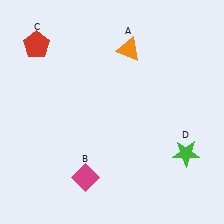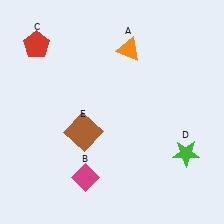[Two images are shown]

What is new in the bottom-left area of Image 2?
A brown square (E) was added in the bottom-left area of Image 2.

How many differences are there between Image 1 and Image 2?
There is 1 difference between the two images.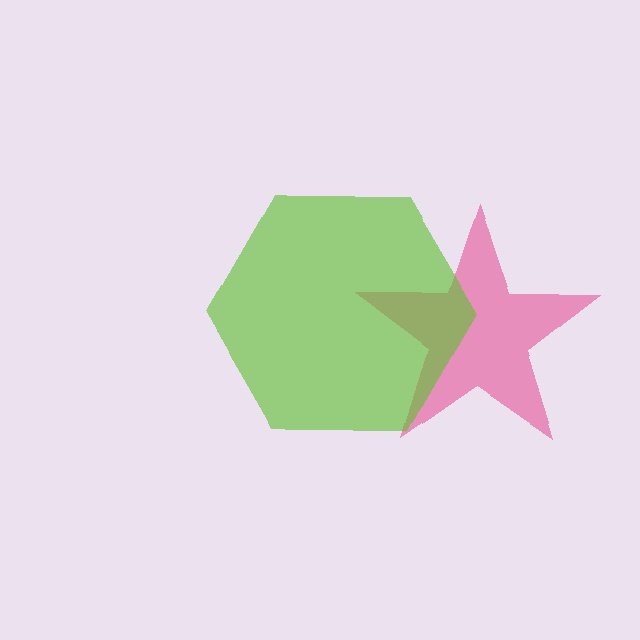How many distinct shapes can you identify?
There are 2 distinct shapes: a pink star, a lime hexagon.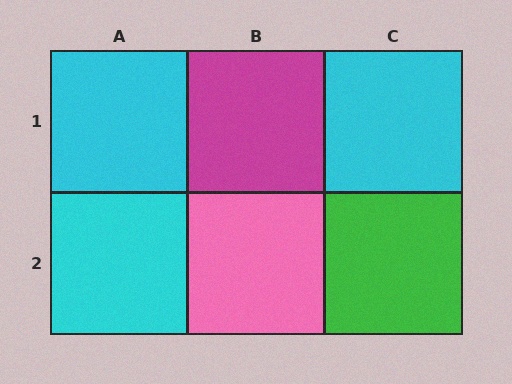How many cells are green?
1 cell is green.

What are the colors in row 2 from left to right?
Cyan, pink, green.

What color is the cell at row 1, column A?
Cyan.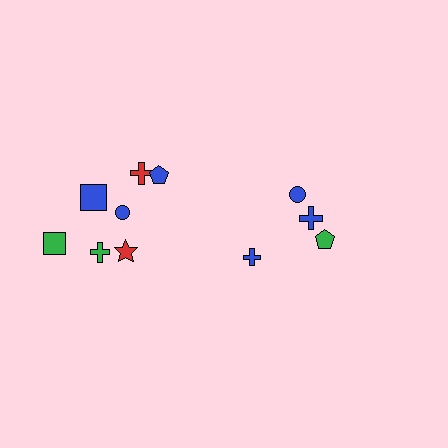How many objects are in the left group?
There are 7 objects.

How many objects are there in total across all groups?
There are 11 objects.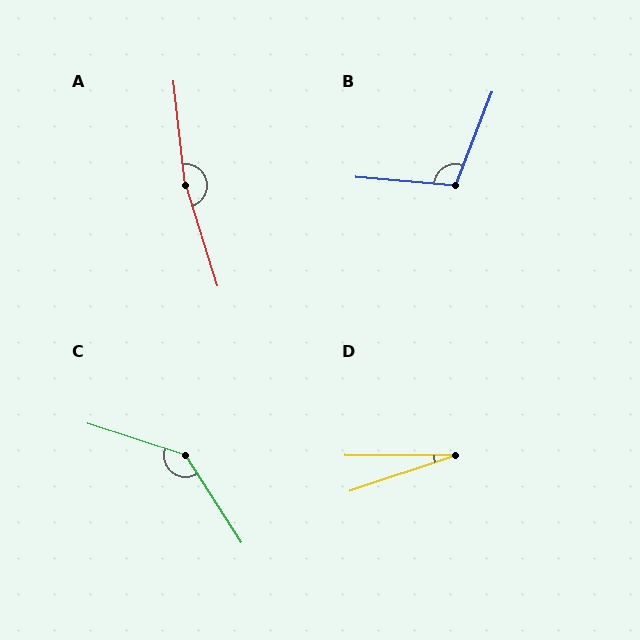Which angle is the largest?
A, at approximately 169 degrees.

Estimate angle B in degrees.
Approximately 106 degrees.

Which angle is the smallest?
D, at approximately 19 degrees.